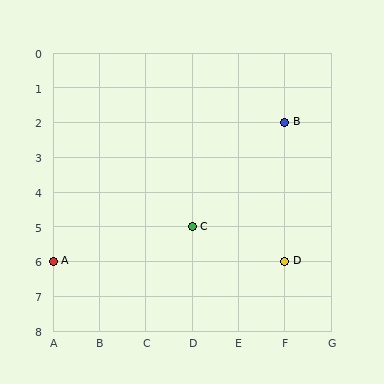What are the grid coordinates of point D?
Point D is at grid coordinates (F, 6).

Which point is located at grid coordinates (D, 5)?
Point C is at (D, 5).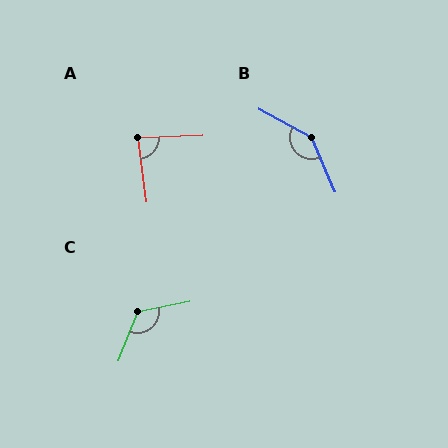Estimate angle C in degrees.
Approximately 123 degrees.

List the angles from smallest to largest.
A (85°), C (123°), B (141°).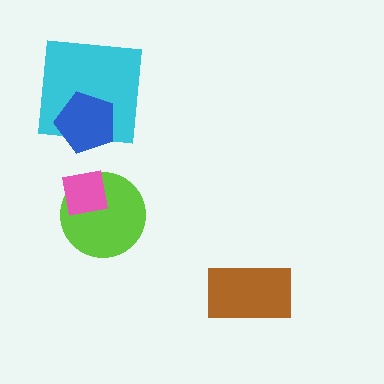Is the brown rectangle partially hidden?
No, no other shape covers it.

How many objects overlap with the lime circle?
1 object overlaps with the lime circle.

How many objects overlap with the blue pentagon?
1 object overlaps with the blue pentagon.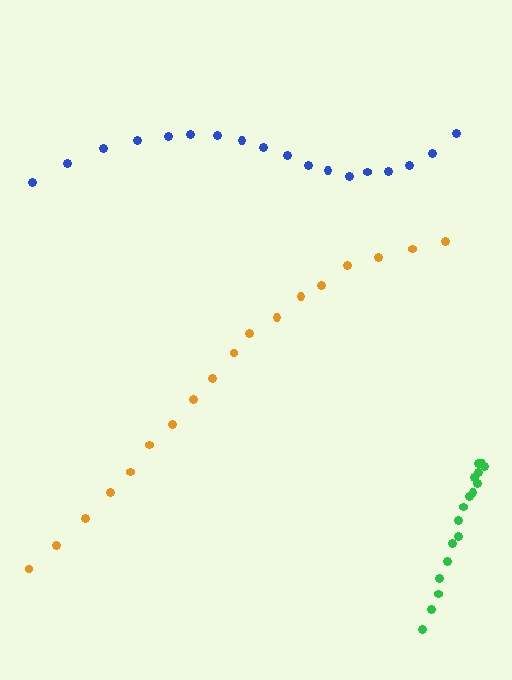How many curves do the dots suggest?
There are 3 distinct paths.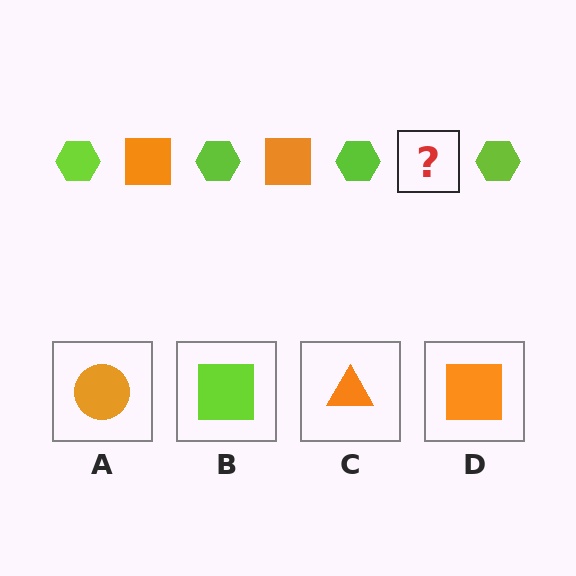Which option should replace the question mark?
Option D.